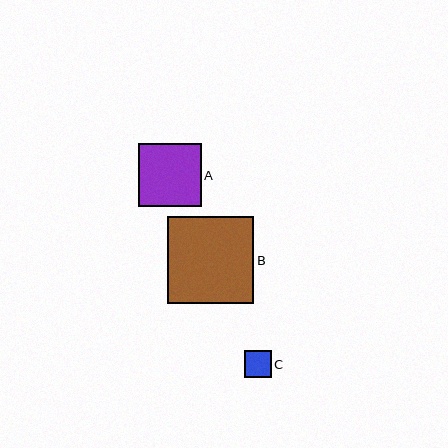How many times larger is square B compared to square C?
Square B is approximately 3.2 times the size of square C.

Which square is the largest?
Square B is the largest with a size of approximately 87 pixels.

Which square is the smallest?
Square C is the smallest with a size of approximately 27 pixels.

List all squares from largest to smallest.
From largest to smallest: B, A, C.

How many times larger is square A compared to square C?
Square A is approximately 2.3 times the size of square C.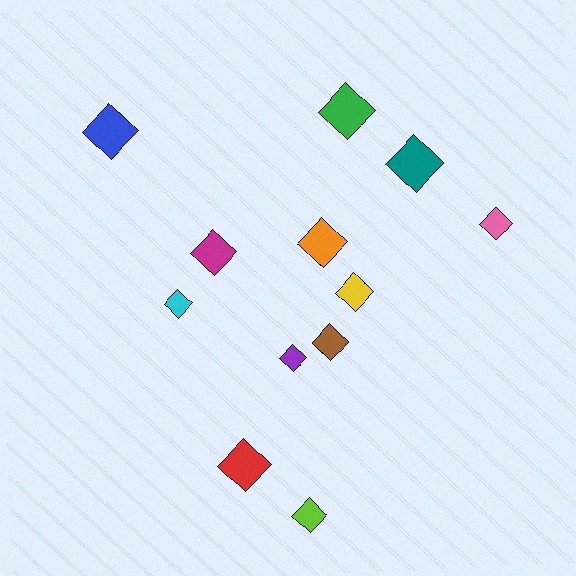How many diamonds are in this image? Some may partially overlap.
There are 12 diamonds.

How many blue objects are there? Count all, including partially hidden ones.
There is 1 blue object.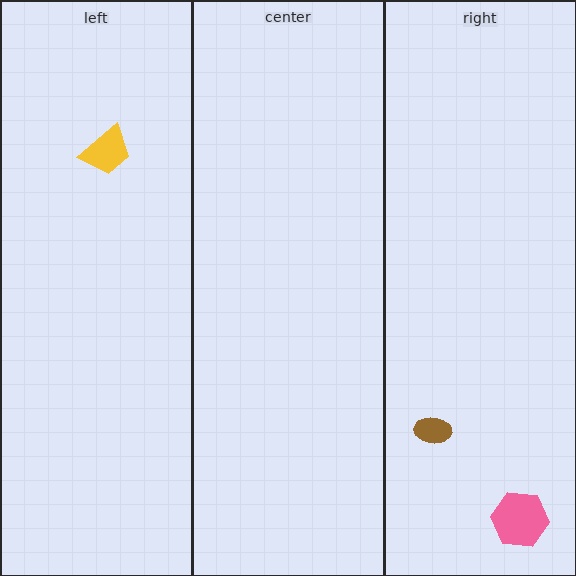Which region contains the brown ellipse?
The right region.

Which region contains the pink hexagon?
The right region.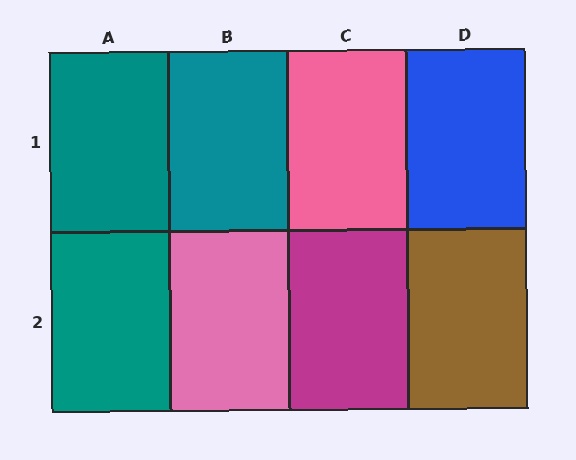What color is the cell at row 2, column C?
Magenta.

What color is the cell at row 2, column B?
Pink.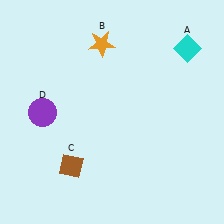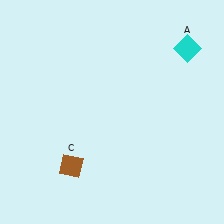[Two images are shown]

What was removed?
The orange star (B), the purple circle (D) were removed in Image 2.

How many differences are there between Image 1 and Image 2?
There are 2 differences between the two images.